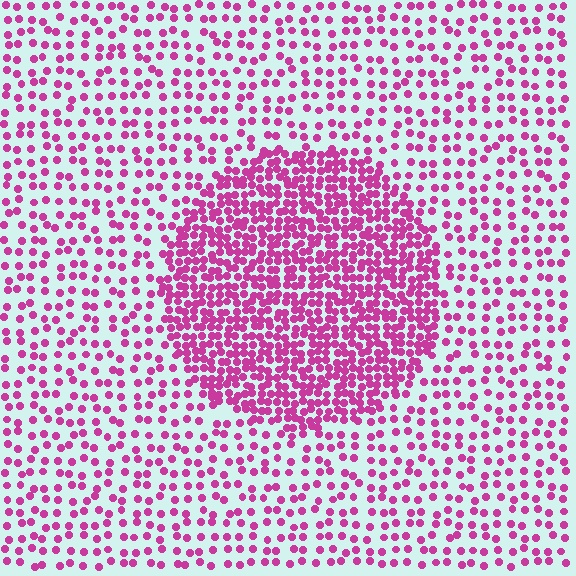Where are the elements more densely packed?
The elements are more densely packed inside the circle boundary.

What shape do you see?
I see a circle.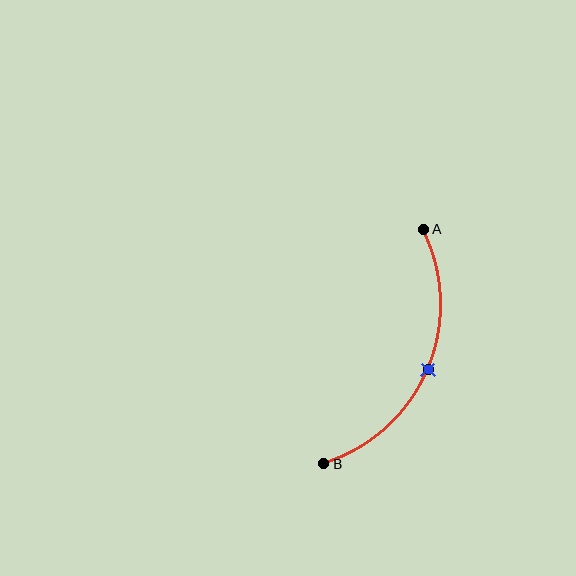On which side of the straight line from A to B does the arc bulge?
The arc bulges to the right of the straight line connecting A and B.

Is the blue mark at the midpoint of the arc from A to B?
Yes. The blue mark lies on the arc at equal arc-length from both A and B — it is the arc midpoint.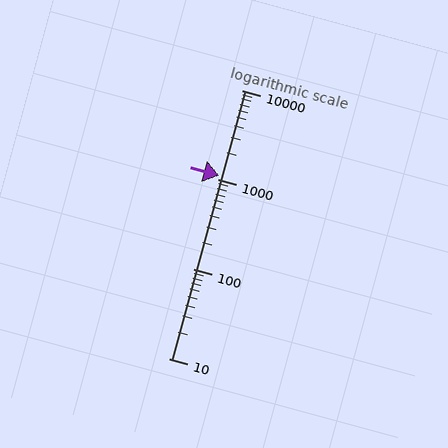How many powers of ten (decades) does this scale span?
The scale spans 3 decades, from 10 to 10000.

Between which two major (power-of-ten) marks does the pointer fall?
The pointer is between 1000 and 10000.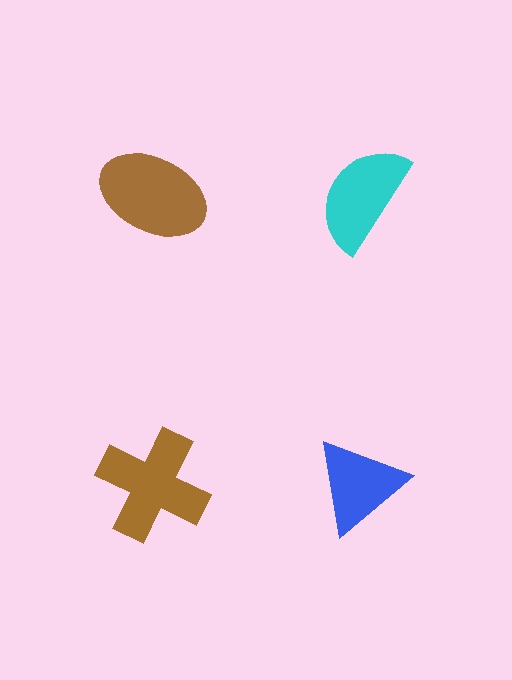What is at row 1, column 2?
A cyan semicircle.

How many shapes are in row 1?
2 shapes.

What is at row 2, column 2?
A blue triangle.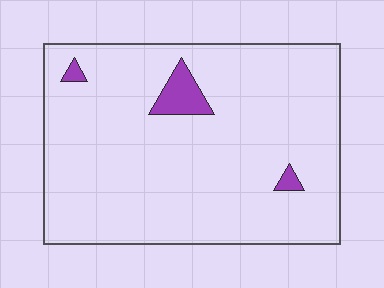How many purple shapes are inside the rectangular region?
3.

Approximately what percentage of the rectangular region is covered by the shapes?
Approximately 5%.